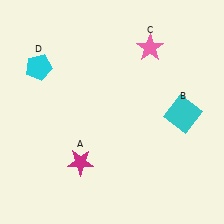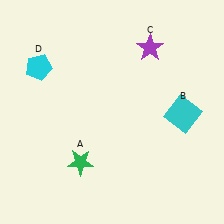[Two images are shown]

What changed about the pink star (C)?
In Image 1, C is pink. In Image 2, it changed to purple.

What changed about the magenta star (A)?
In Image 1, A is magenta. In Image 2, it changed to green.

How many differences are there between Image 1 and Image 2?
There are 2 differences between the two images.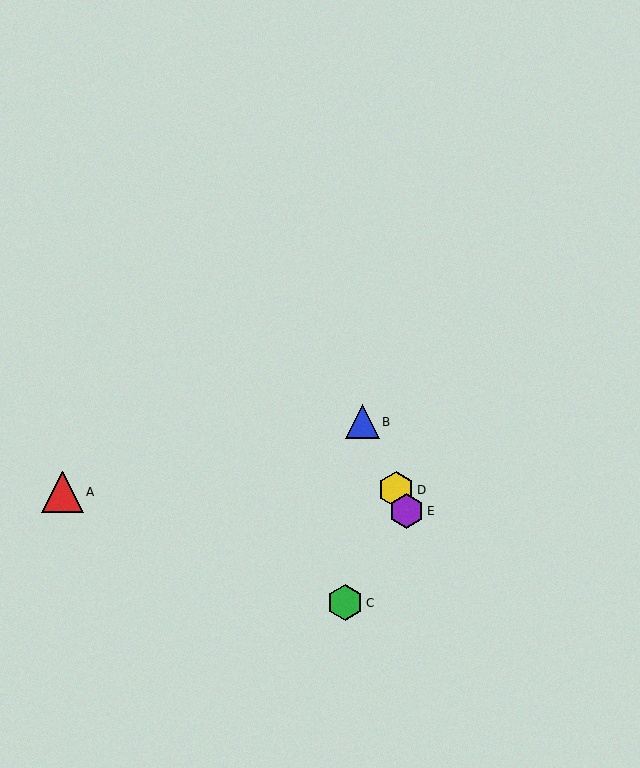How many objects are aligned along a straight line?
3 objects (B, D, E) are aligned along a straight line.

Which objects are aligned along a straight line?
Objects B, D, E are aligned along a straight line.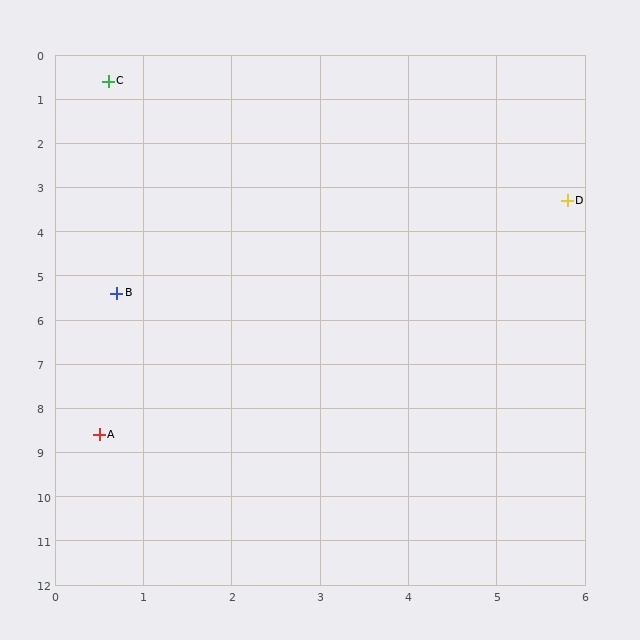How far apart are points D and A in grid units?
Points D and A are about 7.5 grid units apart.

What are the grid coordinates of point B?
Point B is at approximately (0.7, 5.4).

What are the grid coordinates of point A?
Point A is at approximately (0.5, 8.6).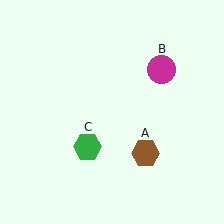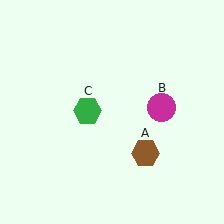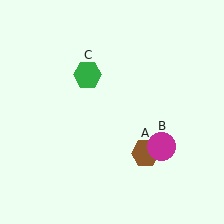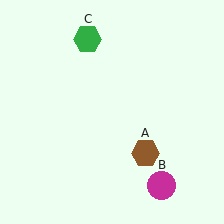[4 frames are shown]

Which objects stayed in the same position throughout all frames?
Brown hexagon (object A) remained stationary.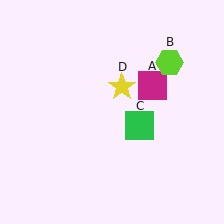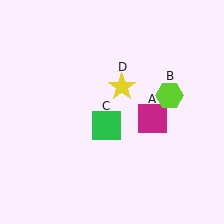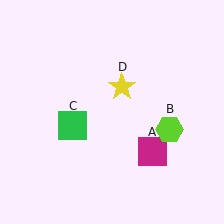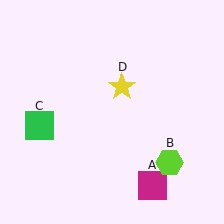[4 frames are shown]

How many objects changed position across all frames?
3 objects changed position: magenta square (object A), lime hexagon (object B), green square (object C).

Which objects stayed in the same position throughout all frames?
Yellow star (object D) remained stationary.